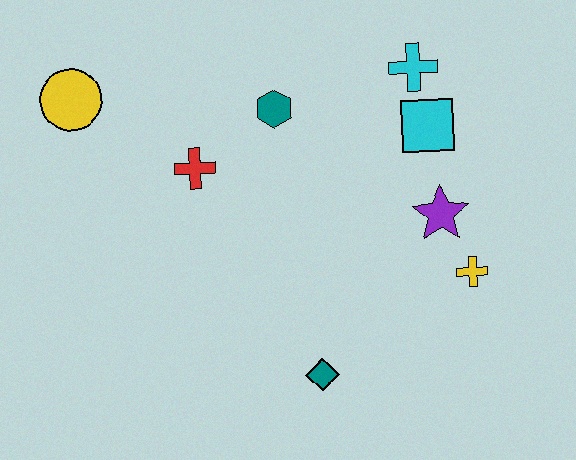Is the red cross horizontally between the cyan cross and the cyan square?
No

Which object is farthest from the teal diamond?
The yellow circle is farthest from the teal diamond.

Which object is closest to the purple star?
The yellow cross is closest to the purple star.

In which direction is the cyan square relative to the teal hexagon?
The cyan square is to the right of the teal hexagon.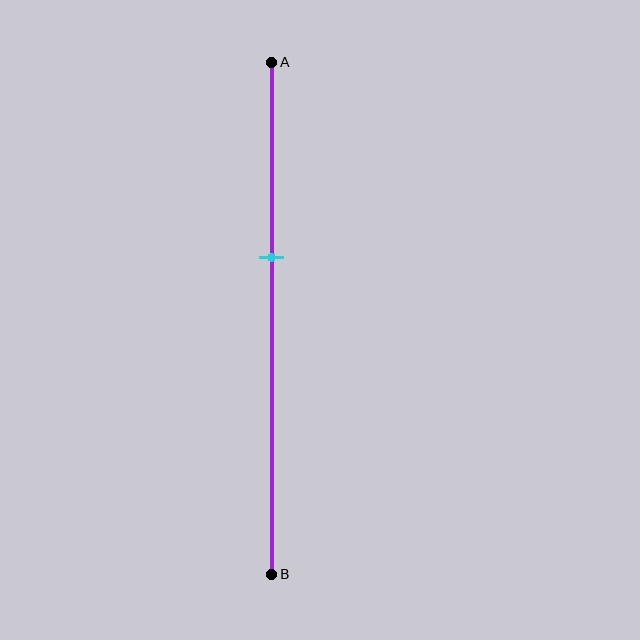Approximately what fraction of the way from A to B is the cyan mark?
The cyan mark is approximately 40% of the way from A to B.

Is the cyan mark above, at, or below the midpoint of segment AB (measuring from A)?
The cyan mark is above the midpoint of segment AB.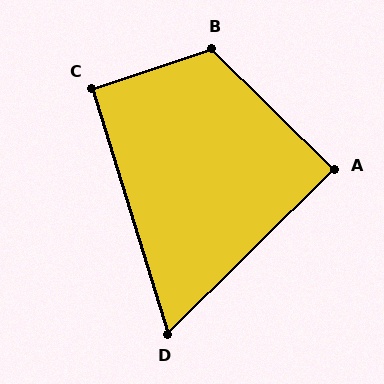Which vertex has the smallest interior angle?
D, at approximately 63 degrees.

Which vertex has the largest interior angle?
B, at approximately 117 degrees.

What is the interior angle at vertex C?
Approximately 91 degrees (approximately right).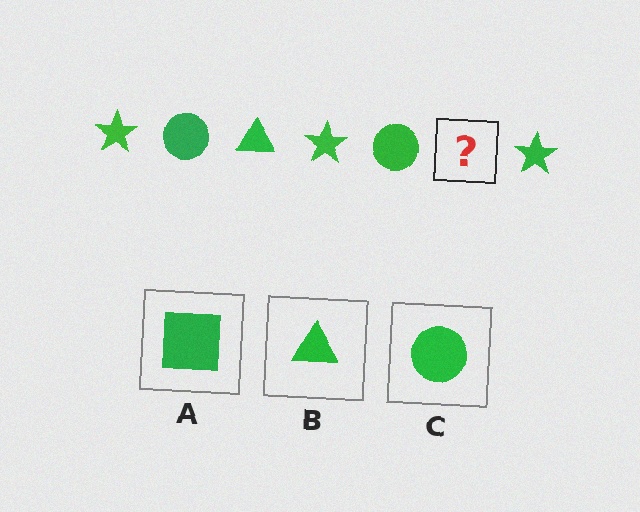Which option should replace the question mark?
Option B.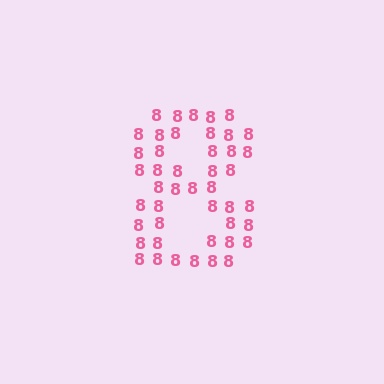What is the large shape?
The large shape is the digit 8.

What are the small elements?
The small elements are digit 8's.